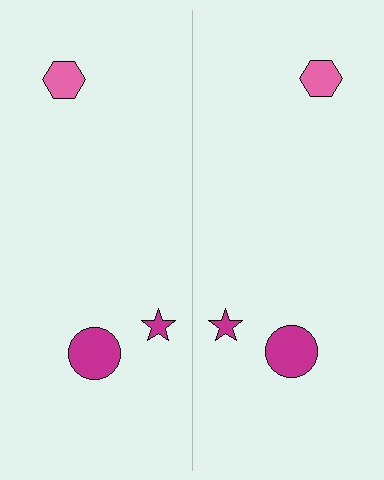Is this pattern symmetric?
Yes, this pattern has bilateral (reflection) symmetry.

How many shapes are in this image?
There are 6 shapes in this image.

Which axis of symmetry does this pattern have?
The pattern has a vertical axis of symmetry running through the center of the image.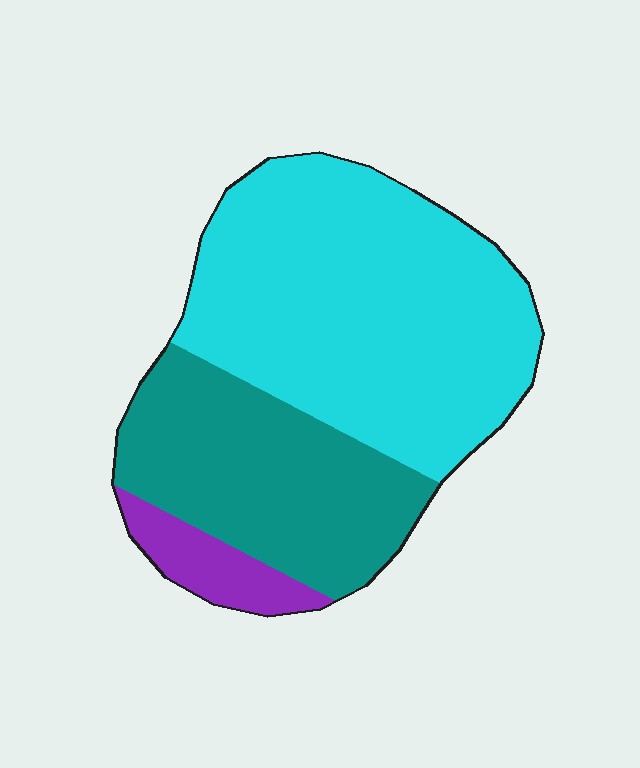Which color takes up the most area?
Cyan, at roughly 60%.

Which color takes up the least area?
Purple, at roughly 10%.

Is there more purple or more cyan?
Cyan.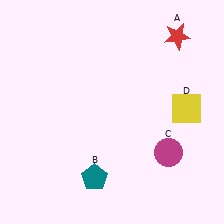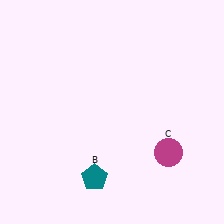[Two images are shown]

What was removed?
The yellow square (D), the red star (A) were removed in Image 2.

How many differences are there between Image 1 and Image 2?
There are 2 differences between the two images.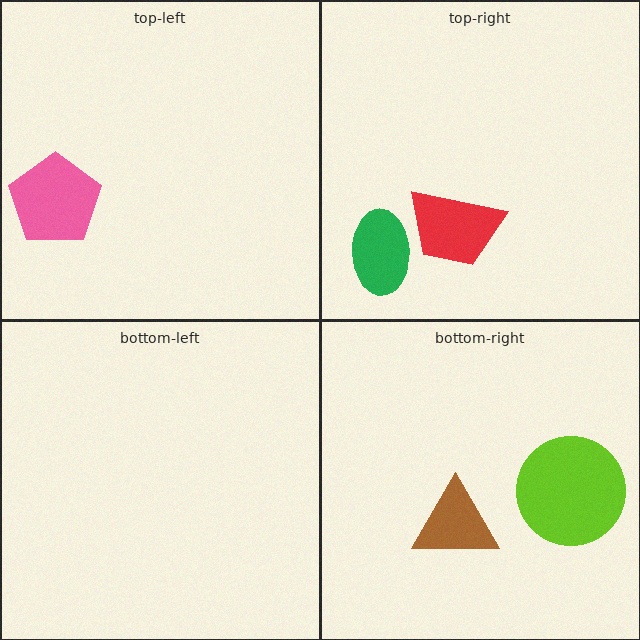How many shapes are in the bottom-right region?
2.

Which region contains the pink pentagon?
The top-left region.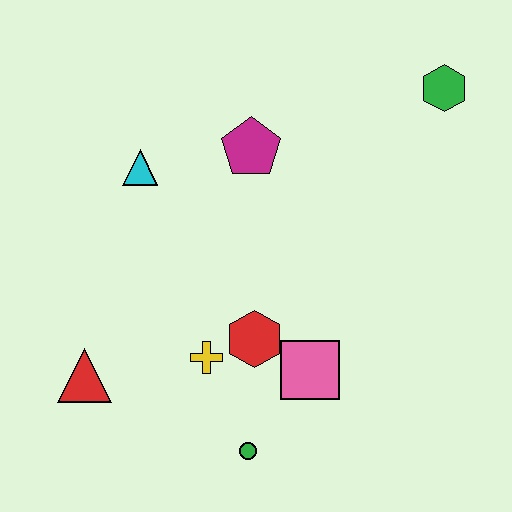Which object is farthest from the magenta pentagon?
The green circle is farthest from the magenta pentagon.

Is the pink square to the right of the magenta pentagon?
Yes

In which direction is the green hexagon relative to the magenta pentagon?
The green hexagon is to the right of the magenta pentagon.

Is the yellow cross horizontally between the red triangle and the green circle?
Yes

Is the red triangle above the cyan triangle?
No